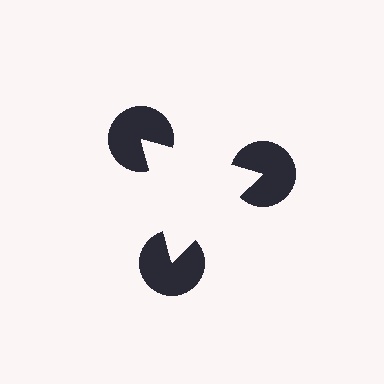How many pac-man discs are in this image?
There are 3 — one at each vertex of the illusory triangle.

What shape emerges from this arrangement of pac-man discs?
An illusory triangle — its edges are inferred from the aligned wedge cuts in the pac-man discs, not physically drawn.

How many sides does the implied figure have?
3 sides.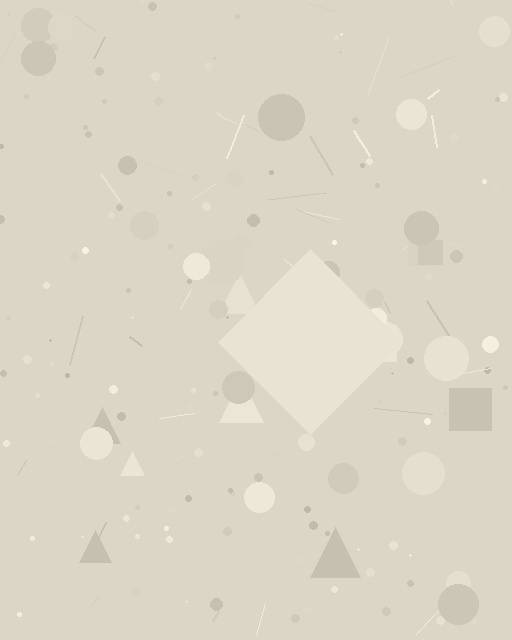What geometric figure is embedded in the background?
A diamond is embedded in the background.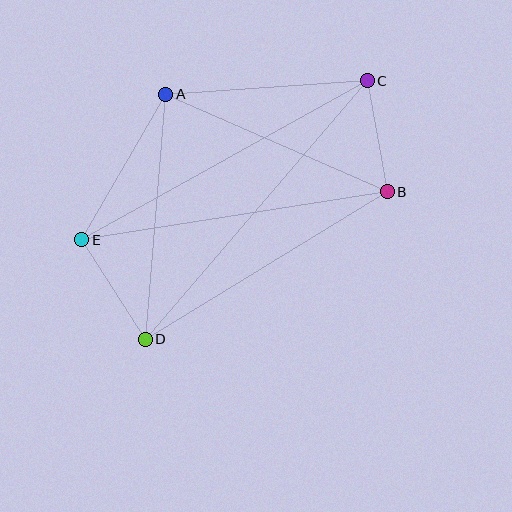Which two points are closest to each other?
Points B and C are closest to each other.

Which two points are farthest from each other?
Points C and D are farthest from each other.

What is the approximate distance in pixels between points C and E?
The distance between C and E is approximately 327 pixels.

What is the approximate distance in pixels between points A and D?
The distance between A and D is approximately 246 pixels.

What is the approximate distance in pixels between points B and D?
The distance between B and D is approximately 283 pixels.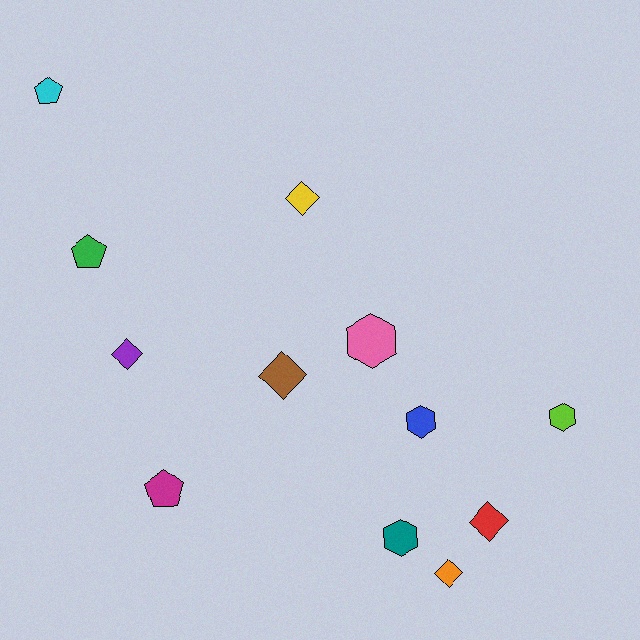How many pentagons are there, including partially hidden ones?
There are 3 pentagons.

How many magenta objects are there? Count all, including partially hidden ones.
There is 1 magenta object.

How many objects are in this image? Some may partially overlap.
There are 12 objects.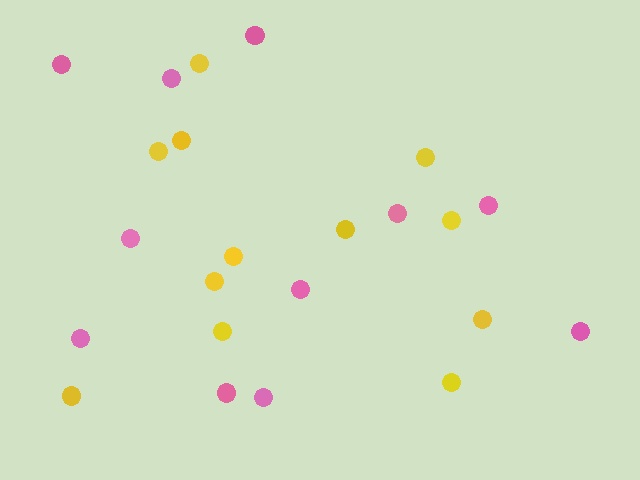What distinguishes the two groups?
There are 2 groups: one group of yellow circles (12) and one group of pink circles (11).